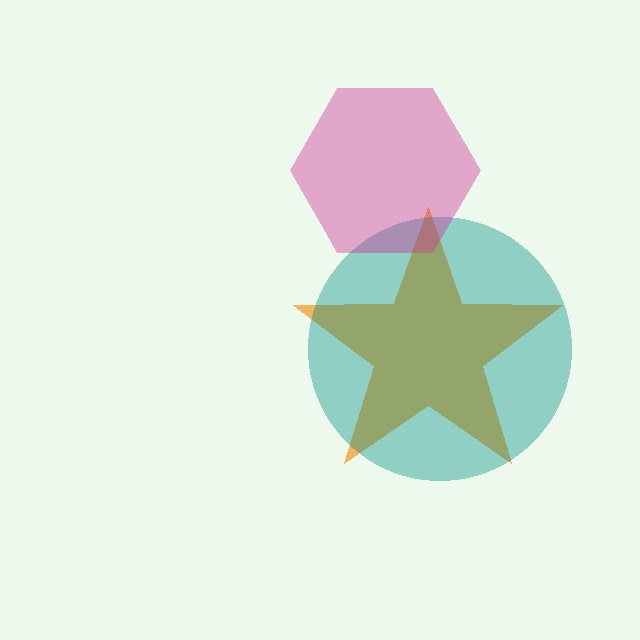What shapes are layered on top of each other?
The layered shapes are: an orange star, a teal circle, a magenta hexagon.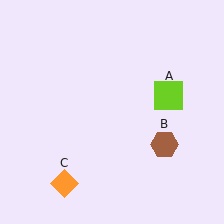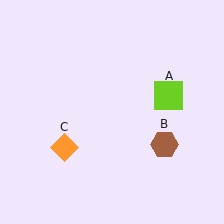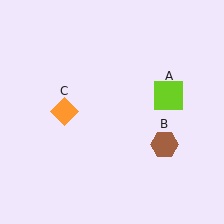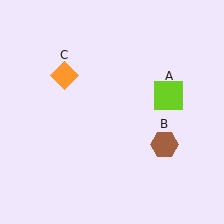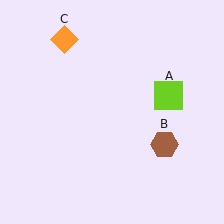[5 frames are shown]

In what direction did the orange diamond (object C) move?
The orange diamond (object C) moved up.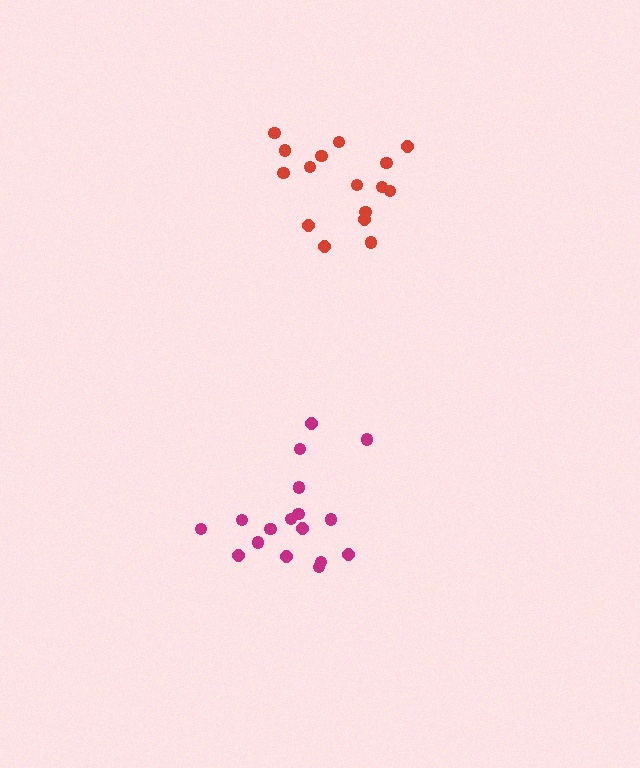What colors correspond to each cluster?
The clusters are colored: red, magenta.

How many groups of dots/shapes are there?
There are 2 groups.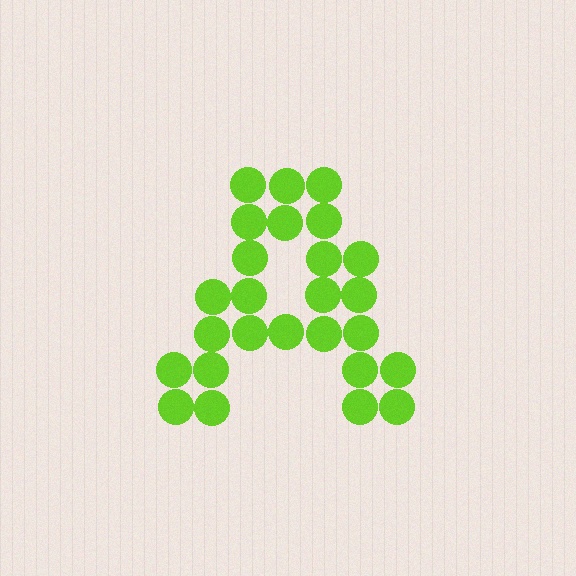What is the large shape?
The large shape is the letter A.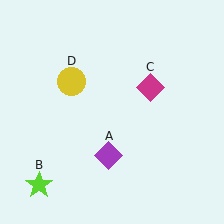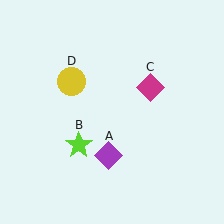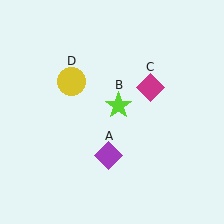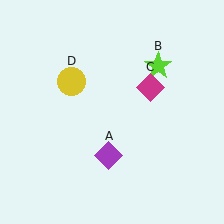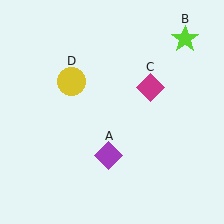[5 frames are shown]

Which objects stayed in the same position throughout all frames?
Purple diamond (object A) and magenta diamond (object C) and yellow circle (object D) remained stationary.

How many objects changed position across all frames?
1 object changed position: lime star (object B).